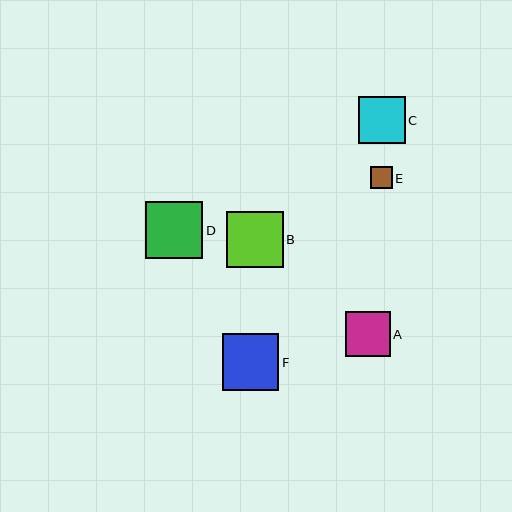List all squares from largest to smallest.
From largest to smallest: D, B, F, C, A, E.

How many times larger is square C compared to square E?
Square C is approximately 2.2 times the size of square E.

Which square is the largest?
Square D is the largest with a size of approximately 57 pixels.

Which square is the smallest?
Square E is the smallest with a size of approximately 22 pixels.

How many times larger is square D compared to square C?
Square D is approximately 1.2 times the size of square C.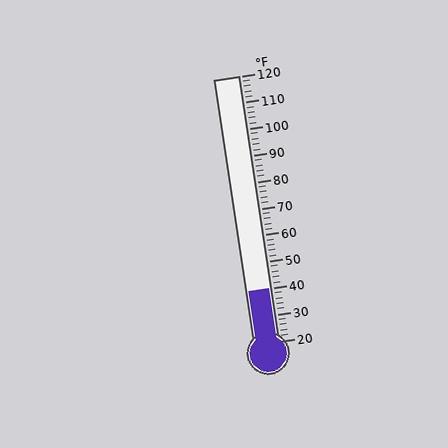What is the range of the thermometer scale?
The thermometer scale ranges from 20°F to 120°F.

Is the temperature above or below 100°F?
The temperature is below 100°F.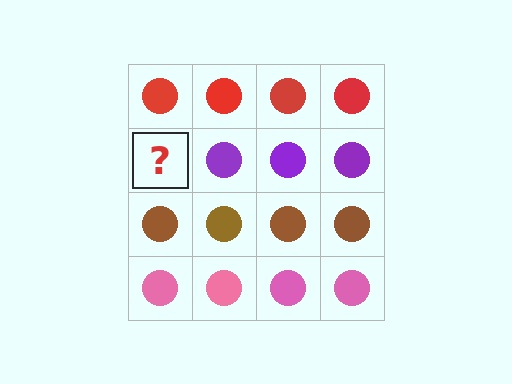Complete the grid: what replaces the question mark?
The question mark should be replaced with a purple circle.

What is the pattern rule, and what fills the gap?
The rule is that each row has a consistent color. The gap should be filled with a purple circle.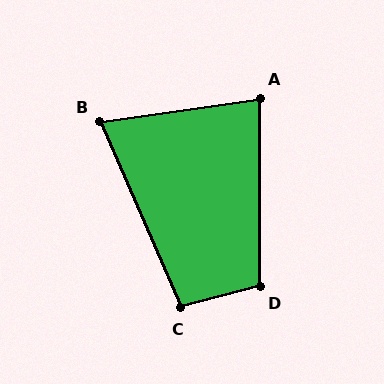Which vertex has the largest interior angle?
D, at approximately 105 degrees.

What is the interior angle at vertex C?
Approximately 98 degrees (obtuse).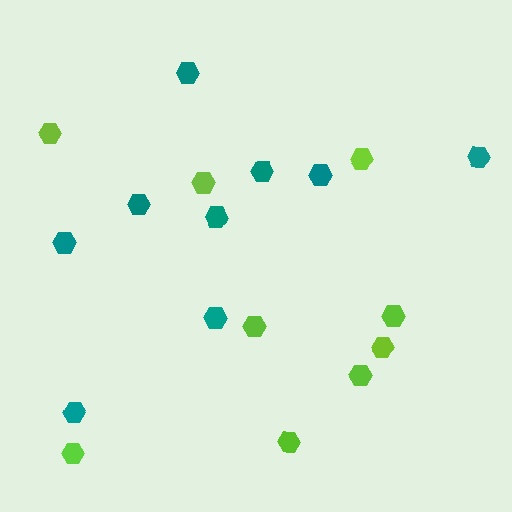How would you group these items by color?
There are 2 groups: one group of teal hexagons (9) and one group of lime hexagons (9).